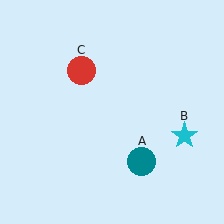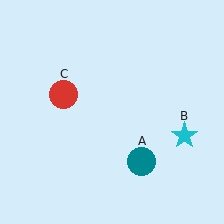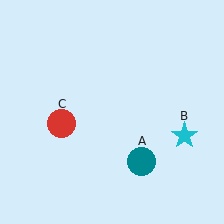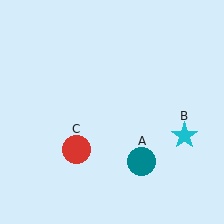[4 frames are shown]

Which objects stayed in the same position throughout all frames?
Teal circle (object A) and cyan star (object B) remained stationary.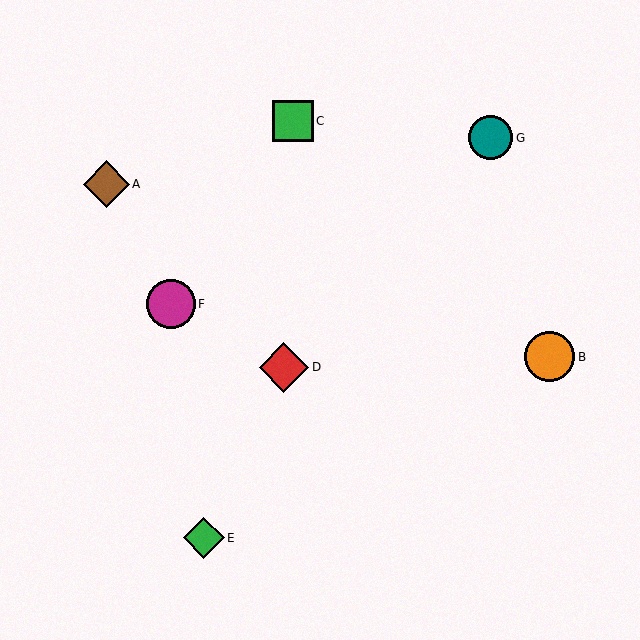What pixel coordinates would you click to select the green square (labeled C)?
Click at (293, 121) to select the green square C.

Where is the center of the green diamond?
The center of the green diamond is at (204, 538).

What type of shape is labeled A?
Shape A is a brown diamond.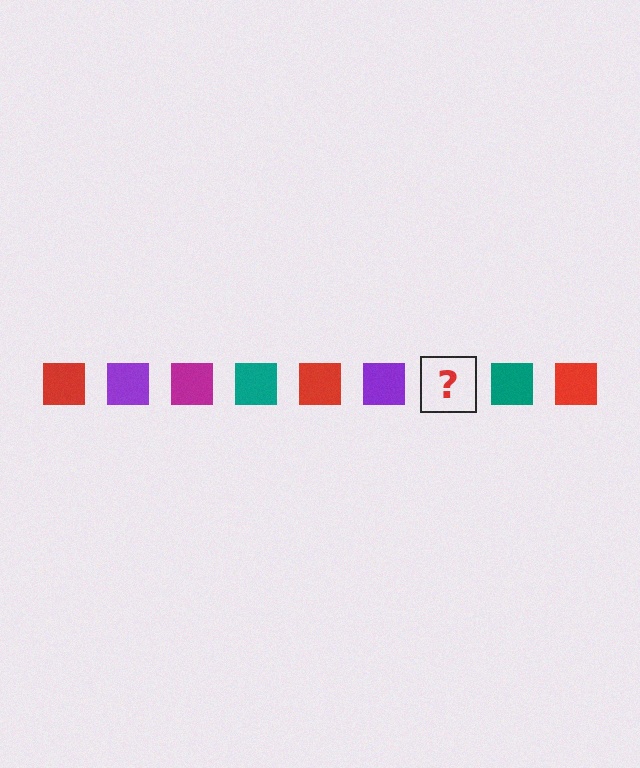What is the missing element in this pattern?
The missing element is a magenta square.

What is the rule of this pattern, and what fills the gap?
The rule is that the pattern cycles through red, purple, magenta, teal squares. The gap should be filled with a magenta square.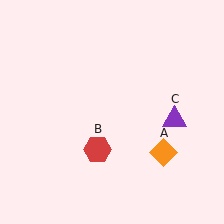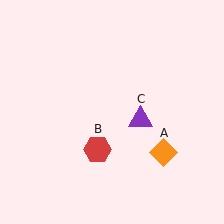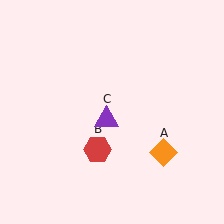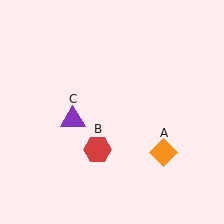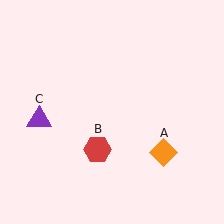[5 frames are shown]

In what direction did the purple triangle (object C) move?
The purple triangle (object C) moved left.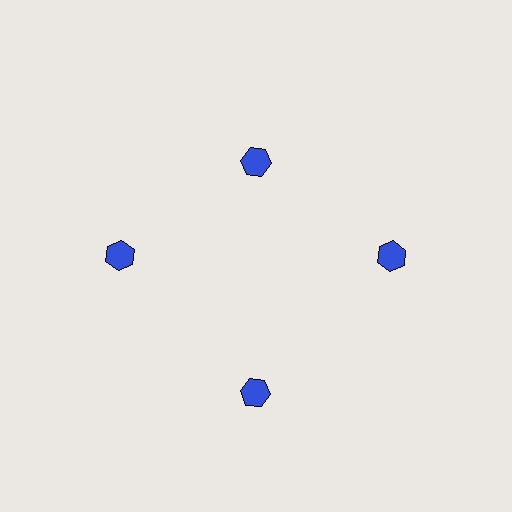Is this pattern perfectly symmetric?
No. The 4 blue hexagons are arranged in a ring, but one element near the 12 o'clock position is pulled inward toward the center, breaking the 4-fold rotational symmetry.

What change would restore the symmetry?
The symmetry would be restored by moving it outward, back onto the ring so that all 4 hexagons sit at equal angles and equal distance from the center.